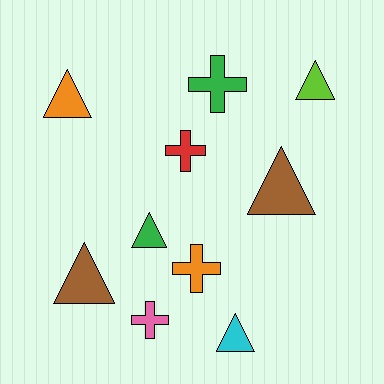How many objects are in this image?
There are 10 objects.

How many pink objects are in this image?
There is 1 pink object.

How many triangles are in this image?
There are 6 triangles.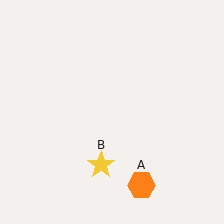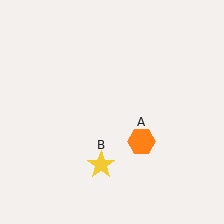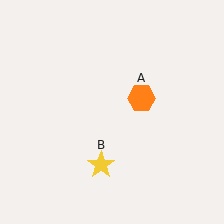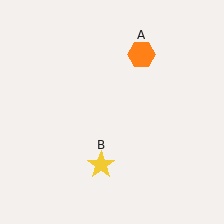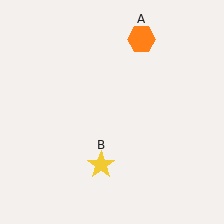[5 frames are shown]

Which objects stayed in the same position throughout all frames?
Yellow star (object B) remained stationary.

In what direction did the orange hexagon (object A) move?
The orange hexagon (object A) moved up.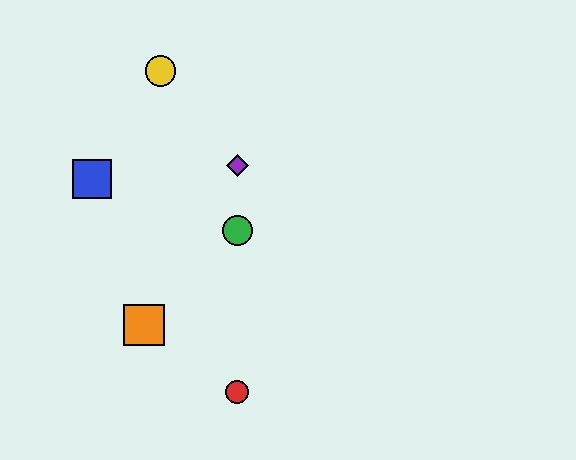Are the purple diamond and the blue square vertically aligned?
No, the purple diamond is at x≈237 and the blue square is at x≈92.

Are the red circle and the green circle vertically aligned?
Yes, both are at x≈237.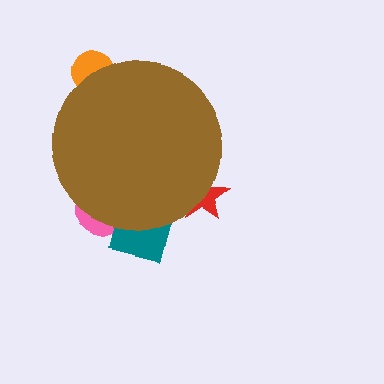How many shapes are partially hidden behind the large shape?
4 shapes are partially hidden.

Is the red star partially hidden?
Yes, the red star is partially hidden behind the brown circle.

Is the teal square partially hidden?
Yes, the teal square is partially hidden behind the brown circle.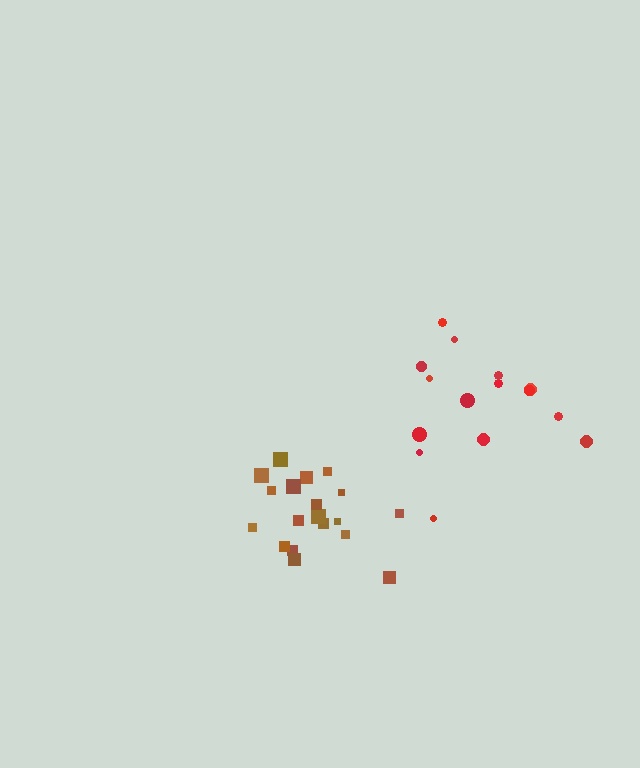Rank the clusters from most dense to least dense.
brown, red.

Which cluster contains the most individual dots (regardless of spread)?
Brown (19).